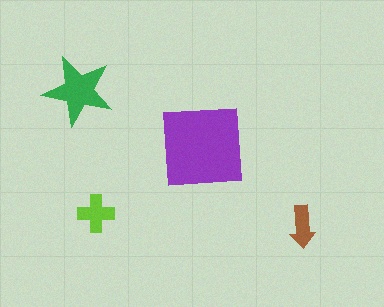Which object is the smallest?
The brown arrow.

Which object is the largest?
The purple square.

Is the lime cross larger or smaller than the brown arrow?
Larger.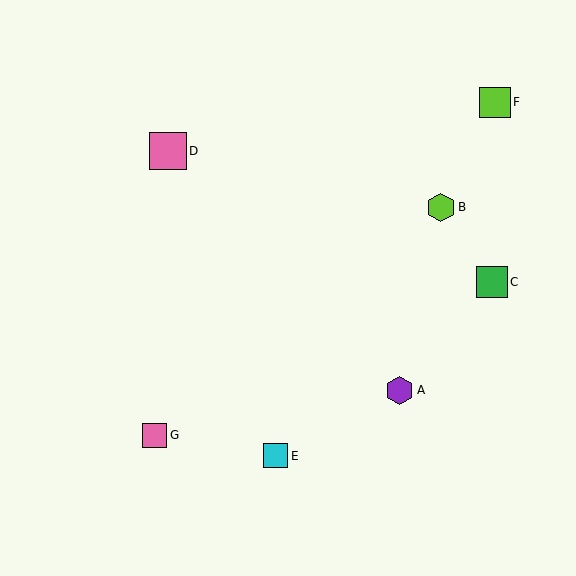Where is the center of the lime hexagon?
The center of the lime hexagon is at (441, 207).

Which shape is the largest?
The pink square (labeled D) is the largest.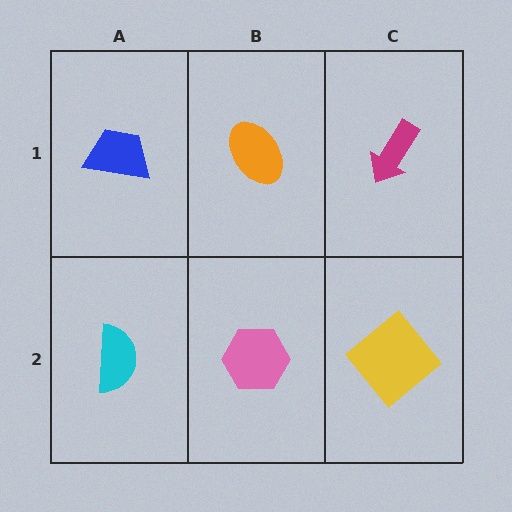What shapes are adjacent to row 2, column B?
An orange ellipse (row 1, column B), a cyan semicircle (row 2, column A), a yellow diamond (row 2, column C).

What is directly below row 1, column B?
A pink hexagon.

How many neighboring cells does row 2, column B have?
3.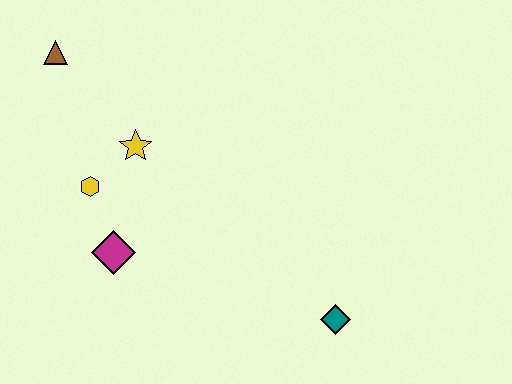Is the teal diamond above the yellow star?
No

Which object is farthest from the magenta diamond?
The teal diamond is farthest from the magenta diamond.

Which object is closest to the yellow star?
The yellow hexagon is closest to the yellow star.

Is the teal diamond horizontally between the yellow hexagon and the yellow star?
No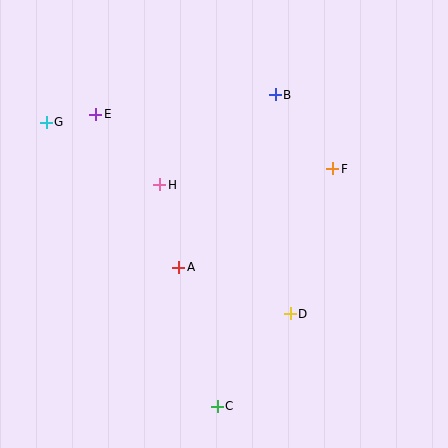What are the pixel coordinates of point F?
Point F is at (333, 169).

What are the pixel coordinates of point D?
Point D is at (290, 314).